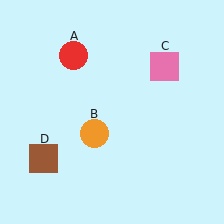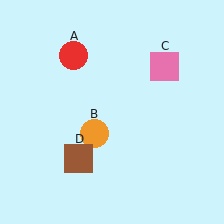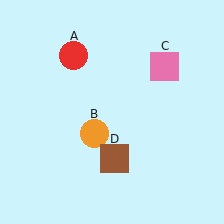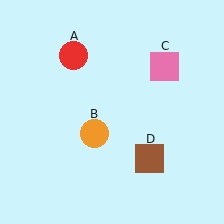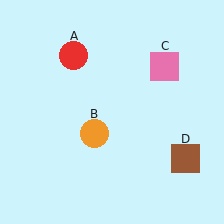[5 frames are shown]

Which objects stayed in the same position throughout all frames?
Red circle (object A) and orange circle (object B) and pink square (object C) remained stationary.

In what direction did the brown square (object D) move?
The brown square (object D) moved right.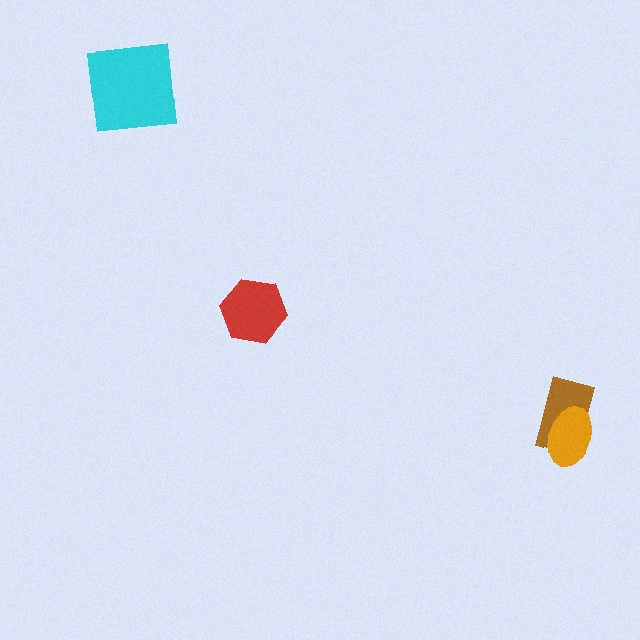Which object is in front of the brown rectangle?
The orange ellipse is in front of the brown rectangle.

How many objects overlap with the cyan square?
0 objects overlap with the cyan square.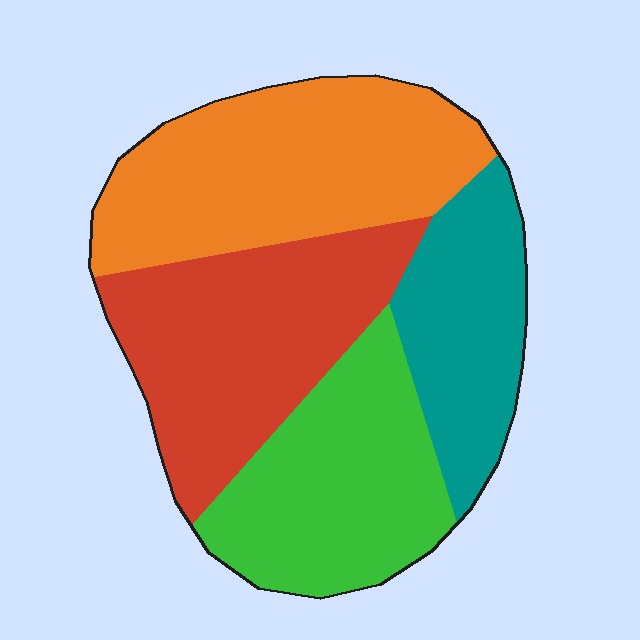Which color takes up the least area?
Teal, at roughly 20%.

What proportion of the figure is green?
Green takes up less than a quarter of the figure.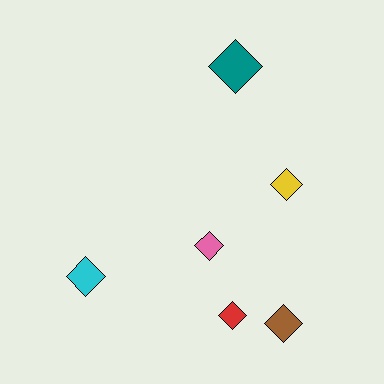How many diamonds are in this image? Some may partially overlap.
There are 6 diamonds.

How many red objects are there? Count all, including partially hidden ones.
There is 1 red object.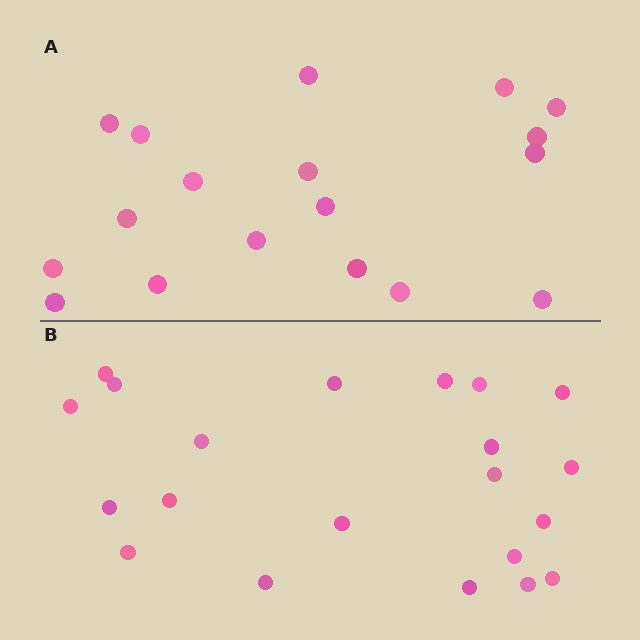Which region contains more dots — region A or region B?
Region B (the bottom region) has more dots.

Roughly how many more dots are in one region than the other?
Region B has just a few more — roughly 2 or 3 more dots than region A.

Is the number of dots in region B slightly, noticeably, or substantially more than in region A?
Region B has only slightly more — the two regions are fairly close. The ratio is roughly 1.2 to 1.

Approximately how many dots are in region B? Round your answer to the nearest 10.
About 20 dots. (The exact count is 21, which rounds to 20.)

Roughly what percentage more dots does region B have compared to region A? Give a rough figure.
About 15% more.